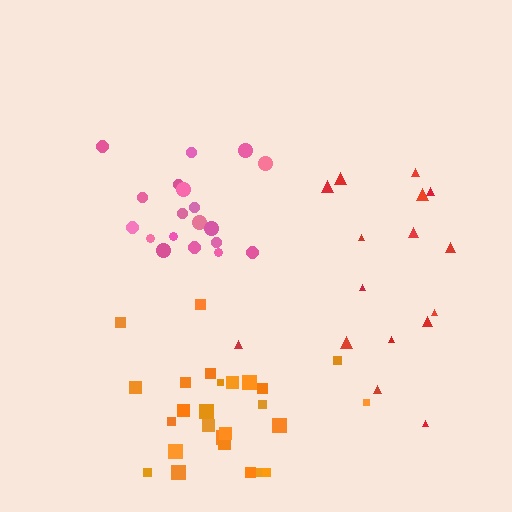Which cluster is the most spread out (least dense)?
Red.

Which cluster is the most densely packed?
Pink.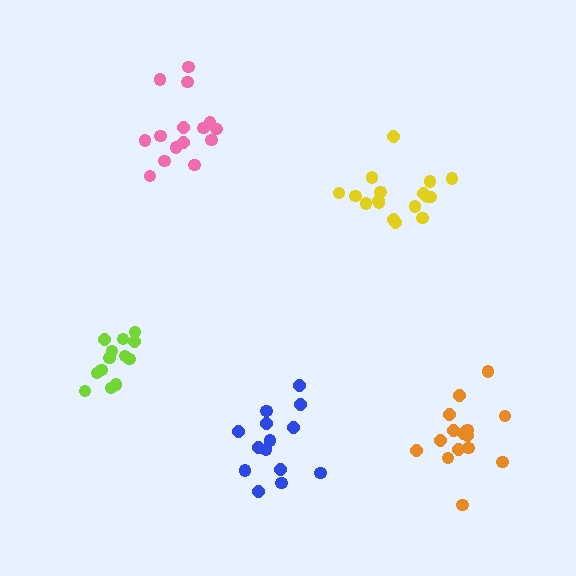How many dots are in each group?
Group 1: 14 dots, Group 2: 17 dots, Group 3: 13 dots, Group 4: 15 dots, Group 5: 15 dots (74 total).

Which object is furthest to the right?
The orange cluster is rightmost.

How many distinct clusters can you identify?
There are 5 distinct clusters.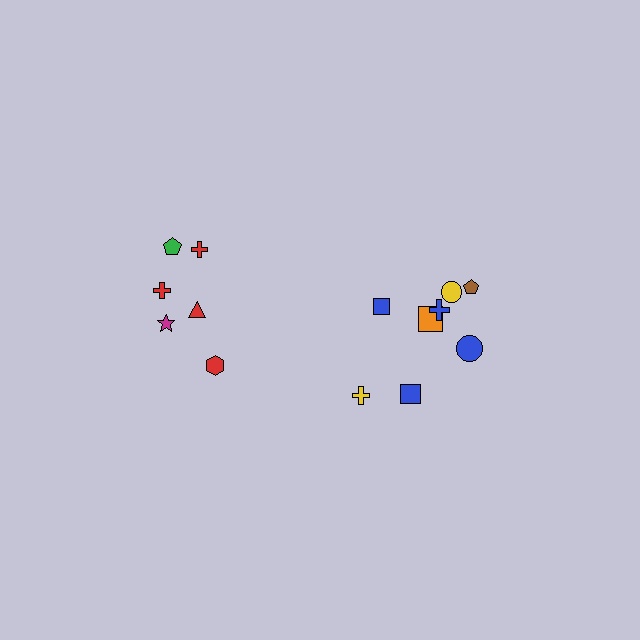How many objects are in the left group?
There are 6 objects.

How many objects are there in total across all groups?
There are 14 objects.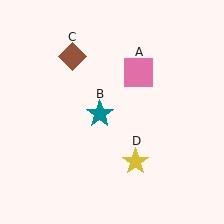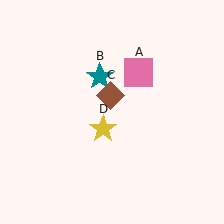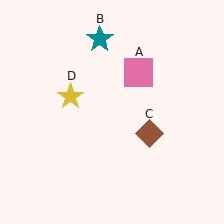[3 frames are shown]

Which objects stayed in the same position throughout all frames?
Pink square (object A) remained stationary.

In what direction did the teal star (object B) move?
The teal star (object B) moved up.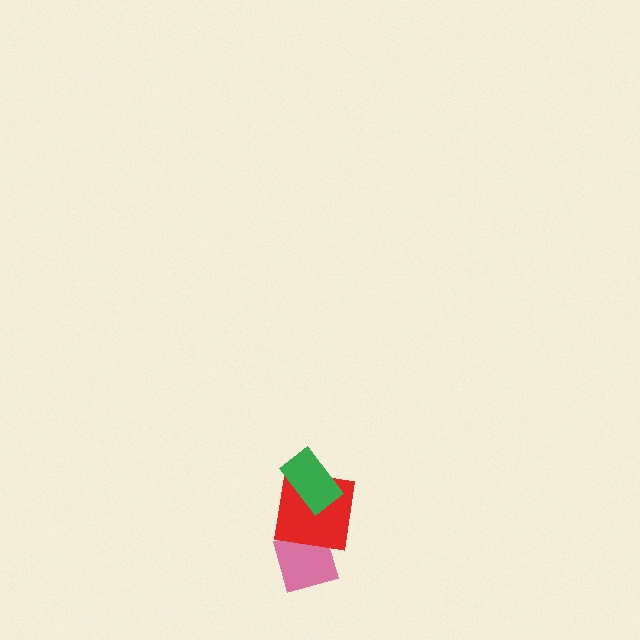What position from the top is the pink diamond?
The pink diamond is 3rd from the top.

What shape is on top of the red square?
The green rectangle is on top of the red square.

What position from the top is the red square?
The red square is 2nd from the top.